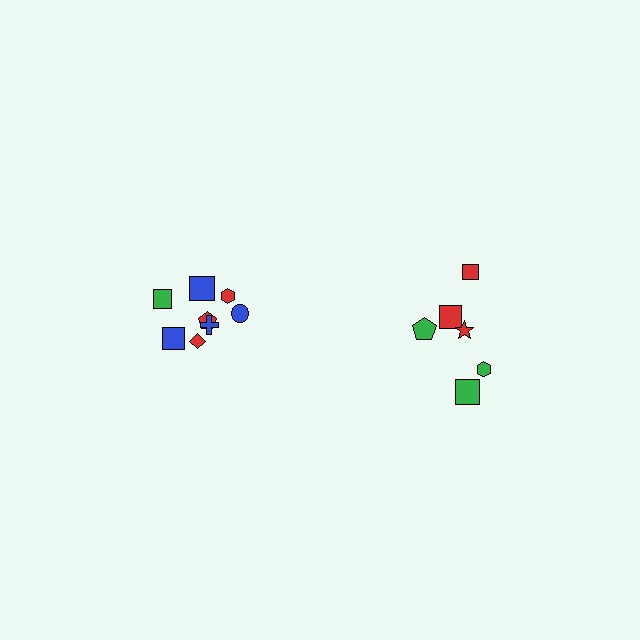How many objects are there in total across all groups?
There are 14 objects.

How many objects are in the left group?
There are 8 objects.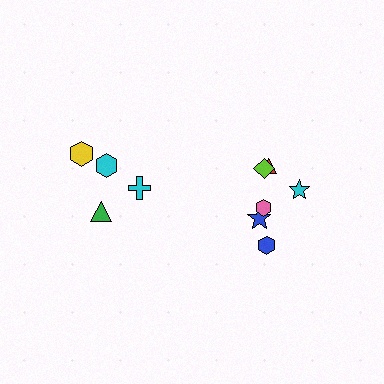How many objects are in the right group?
There are 6 objects.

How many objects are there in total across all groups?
There are 10 objects.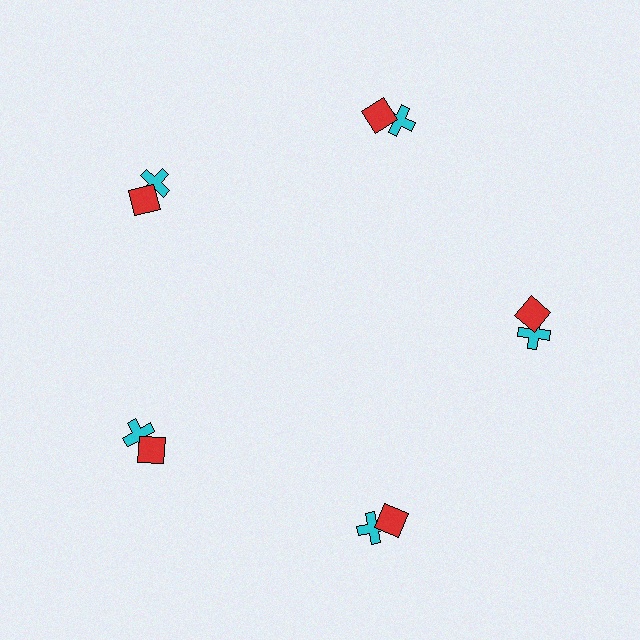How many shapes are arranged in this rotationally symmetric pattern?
There are 10 shapes, arranged in 5 groups of 2.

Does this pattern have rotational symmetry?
Yes, this pattern has 5-fold rotational symmetry. It looks the same after rotating 72 degrees around the center.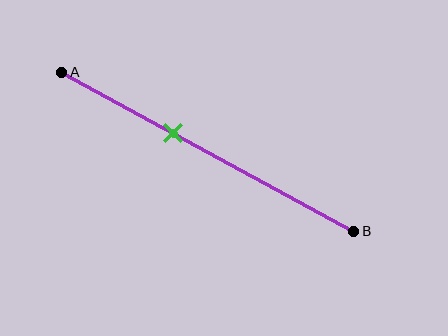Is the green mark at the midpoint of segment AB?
No, the mark is at about 40% from A, not at the 50% midpoint.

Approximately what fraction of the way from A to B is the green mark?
The green mark is approximately 40% of the way from A to B.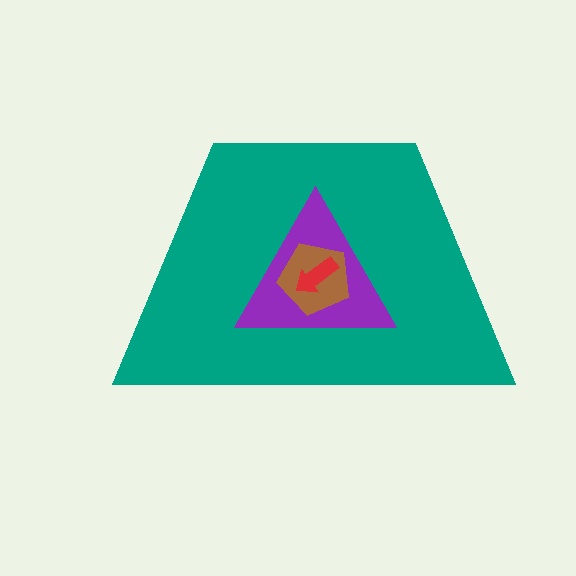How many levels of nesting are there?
4.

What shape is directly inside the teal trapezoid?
The purple triangle.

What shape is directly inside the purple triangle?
The brown pentagon.